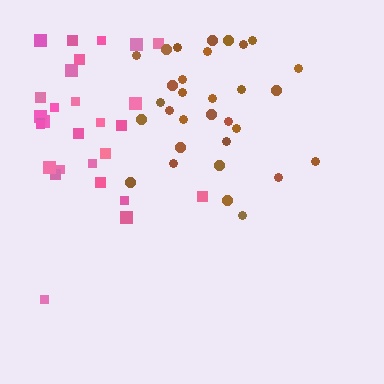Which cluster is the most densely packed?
Brown.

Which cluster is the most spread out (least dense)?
Pink.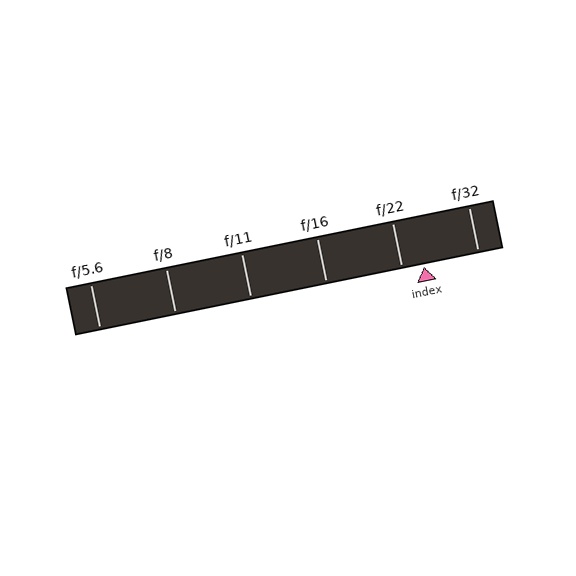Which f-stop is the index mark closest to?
The index mark is closest to f/22.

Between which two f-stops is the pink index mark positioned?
The index mark is between f/22 and f/32.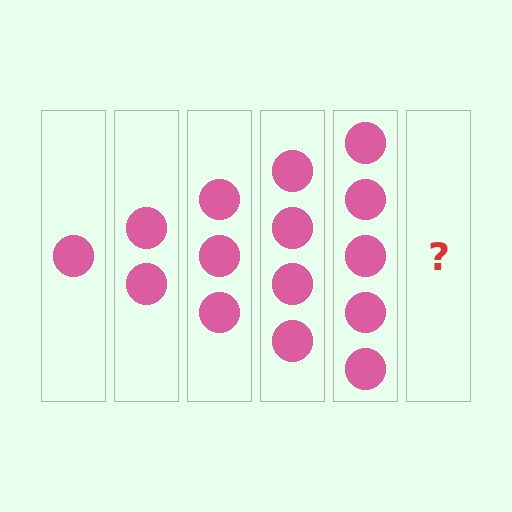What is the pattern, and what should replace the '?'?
The pattern is that each step adds one more circle. The '?' should be 6 circles.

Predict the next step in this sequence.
The next step is 6 circles.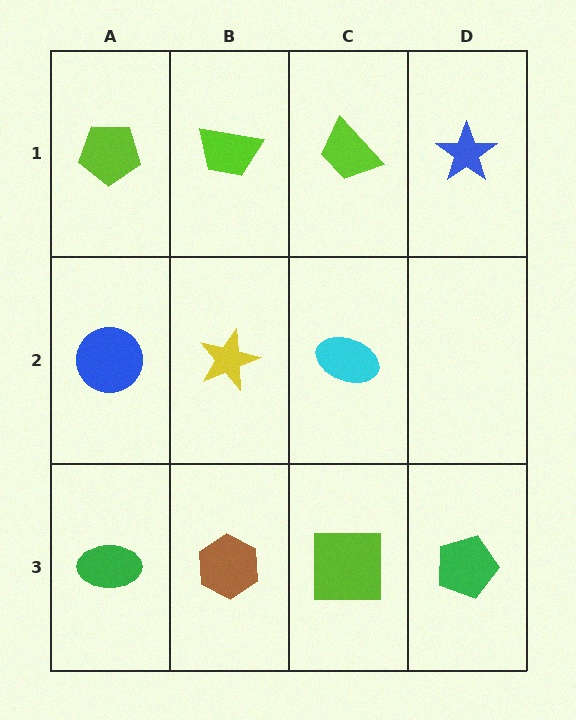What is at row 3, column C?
A lime square.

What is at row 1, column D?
A blue star.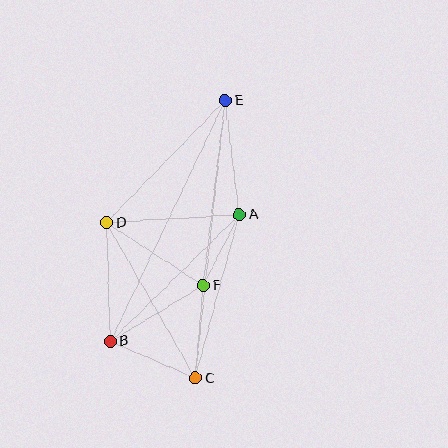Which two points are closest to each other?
Points A and F are closest to each other.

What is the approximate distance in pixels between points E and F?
The distance between E and F is approximately 187 pixels.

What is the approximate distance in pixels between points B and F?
The distance between B and F is approximately 109 pixels.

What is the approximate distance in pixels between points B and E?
The distance between B and E is approximately 267 pixels.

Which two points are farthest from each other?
Points C and E are farthest from each other.